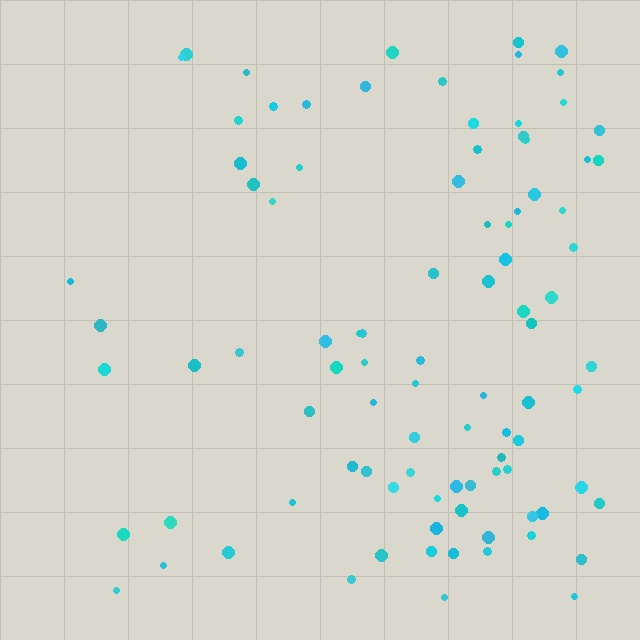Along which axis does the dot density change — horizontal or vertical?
Horizontal.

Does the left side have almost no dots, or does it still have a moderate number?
Still a moderate number, just noticeably fewer than the right.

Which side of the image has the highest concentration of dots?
The right.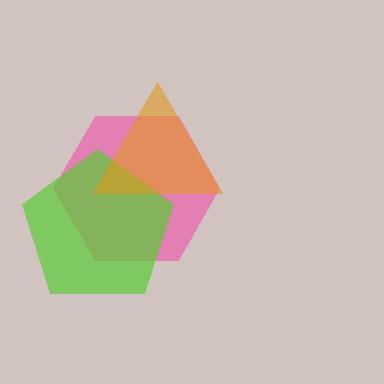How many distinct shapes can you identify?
There are 3 distinct shapes: a pink hexagon, a lime pentagon, an orange triangle.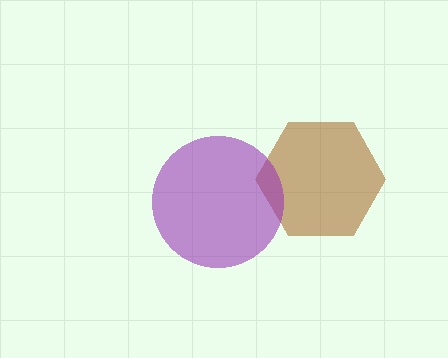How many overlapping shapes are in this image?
There are 2 overlapping shapes in the image.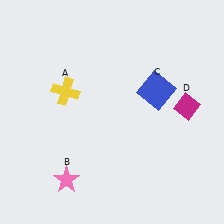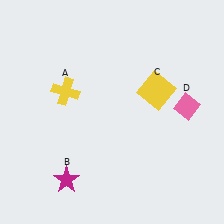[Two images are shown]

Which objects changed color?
B changed from pink to magenta. C changed from blue to yellow. D changed from magenta to pink.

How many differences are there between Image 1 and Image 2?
There are 3 differences between the two images.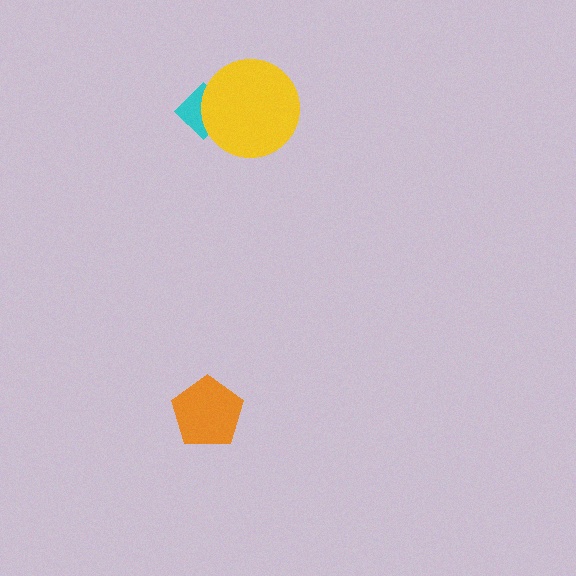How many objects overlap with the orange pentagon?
0 objects overlap with the orange pentagon.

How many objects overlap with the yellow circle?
1 object overlaps with the yellow circle.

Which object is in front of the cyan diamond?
The yellow circle is in front of the cyan diamond.